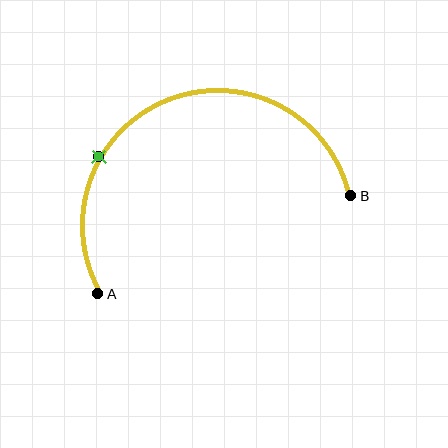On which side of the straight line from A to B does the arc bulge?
The arc bulges above the straight line connecting A and B.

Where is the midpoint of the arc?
The arc midpoint is the point on the curve farthest from the straight line joining A and B. It sits above that line.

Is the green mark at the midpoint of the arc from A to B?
No. The green mark lies on the arc but is closer to endpoint A. The arc midpoint would be at the point on the curve equidistant along the arc from both A and B.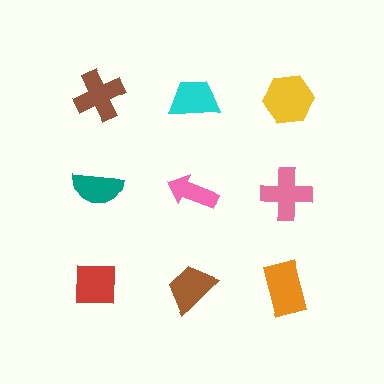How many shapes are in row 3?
3 shapes.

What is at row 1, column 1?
A brown cross.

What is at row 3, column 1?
A red square.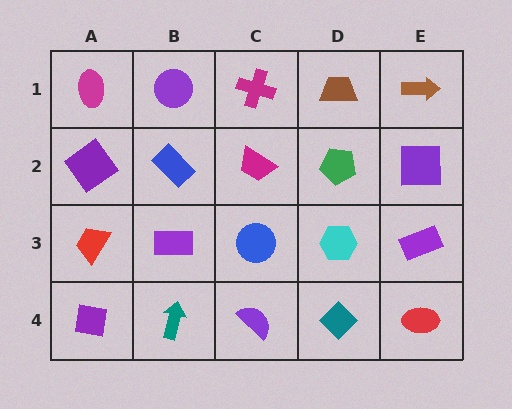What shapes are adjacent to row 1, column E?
A purple square (row 2, column E), a brown trapezoid (row 1, column D).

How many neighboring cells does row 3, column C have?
4.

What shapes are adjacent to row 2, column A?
A magenta ellipse (row 1, column A), a red trapezoid (row 3, column A), a blue rectangle (row 2, column B).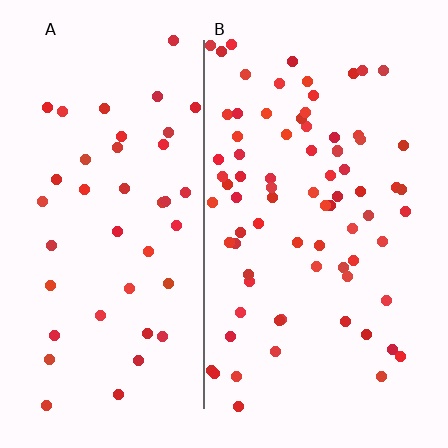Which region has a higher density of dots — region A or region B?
B (the right).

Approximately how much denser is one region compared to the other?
Approximately 1.8× — region B over region A.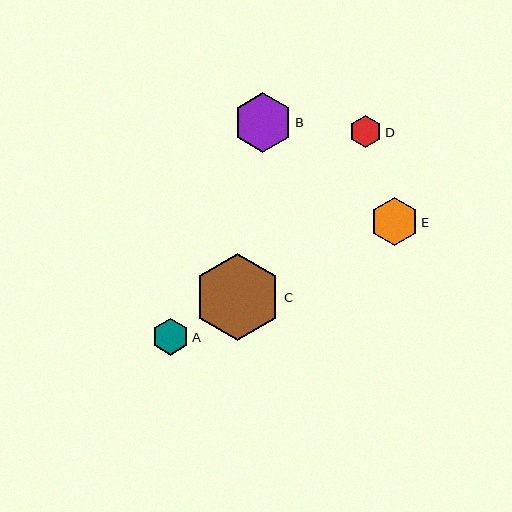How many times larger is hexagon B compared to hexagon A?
Hexagon B is approximately 1.6 times the size of hexagon A.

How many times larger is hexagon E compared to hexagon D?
Hexagon E is approximately 1.5 times the size of hexagon D.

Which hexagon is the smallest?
Hexagon D is the smallest with a size of approximately 32 pixels.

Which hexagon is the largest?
Hexagon C is the largest with a size of approximately 88 pixels.